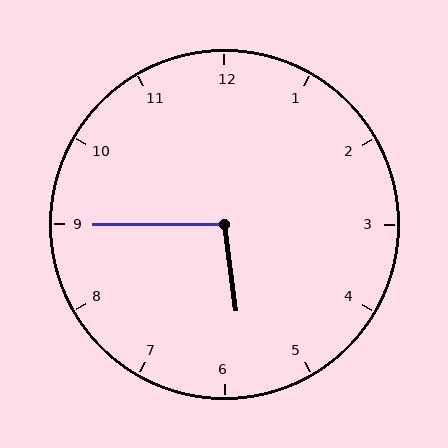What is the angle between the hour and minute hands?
Approximately 98 degrees.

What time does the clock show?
5:45.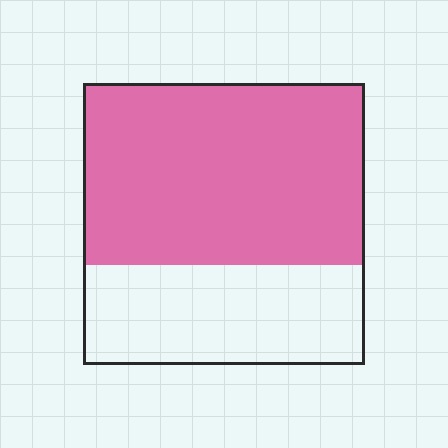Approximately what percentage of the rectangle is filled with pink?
Approximately 65%.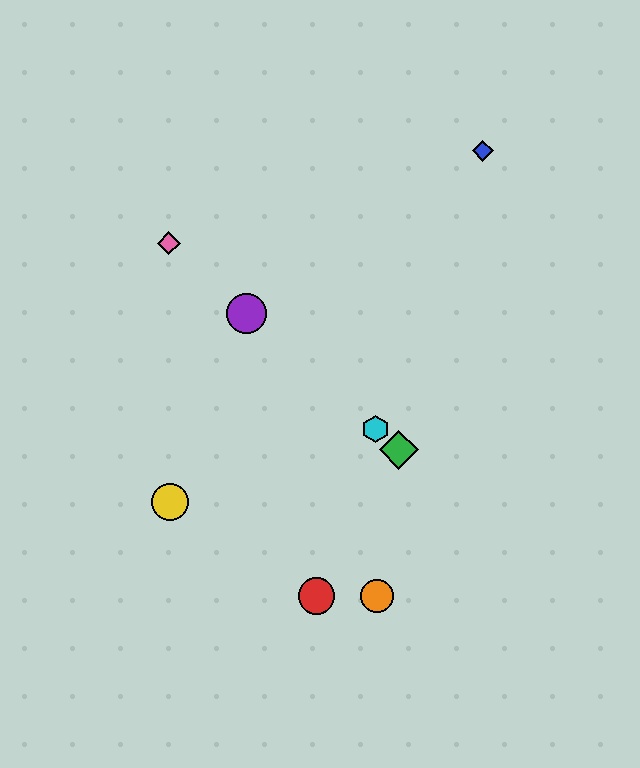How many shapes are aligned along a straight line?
4 shapes (the green diamond, the purple circle, the cyan hexagon, the pink diamond) are aligned along a straight line.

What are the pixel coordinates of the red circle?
The red circle is at (317, 596).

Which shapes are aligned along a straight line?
The green diamond, the purple circle, the cyan hexagon, the pink diamond are aligned along a straight line.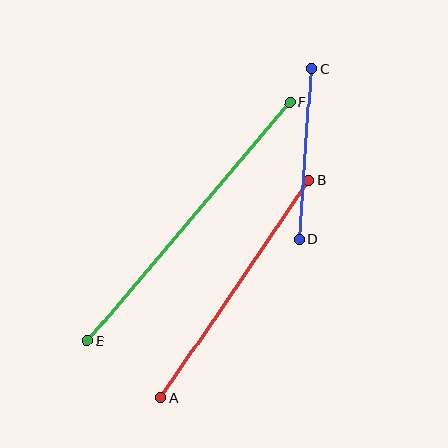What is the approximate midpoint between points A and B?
The midpoint is at approximately (235, 289) pixels.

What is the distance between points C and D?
The distance is approximately 171 pixels.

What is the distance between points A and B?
The distance is approximately 262 pixels.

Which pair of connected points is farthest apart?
Points E and F are farthest apart.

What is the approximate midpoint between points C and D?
The midpoint is at approximately (305, 154) pixels.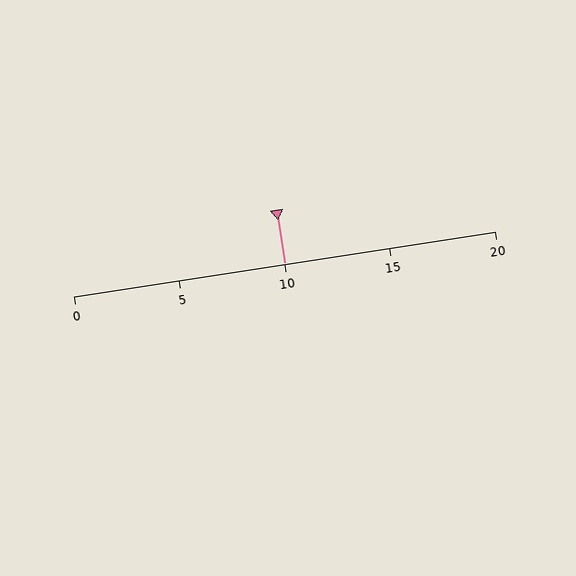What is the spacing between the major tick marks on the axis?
The major ticks are spaced 5 apart.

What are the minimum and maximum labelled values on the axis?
The axis runs from 0 to 20.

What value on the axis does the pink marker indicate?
The marker indicates approximately 10.